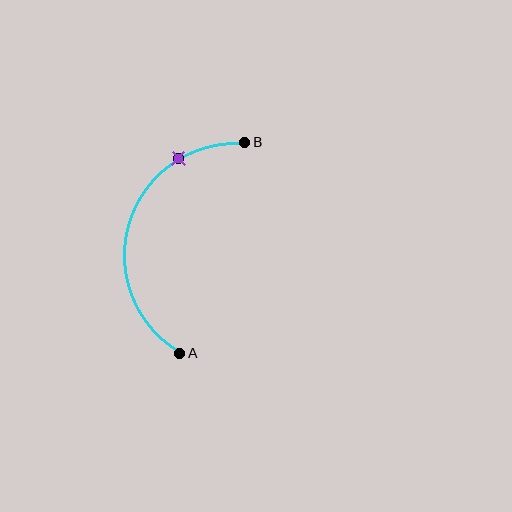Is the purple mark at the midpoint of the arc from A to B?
No. The purple mark lies on the arc but is closer to endpoint B. The arc midpoint would be at the point on the curve equidistant along the arc from both A and B.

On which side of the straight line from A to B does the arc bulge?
The arc bulges to the left of the straight line connecting A and B.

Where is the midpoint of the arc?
The arc midpoint is the point on the curve farthest from the straight line joining A and B. It sits to the left of that line.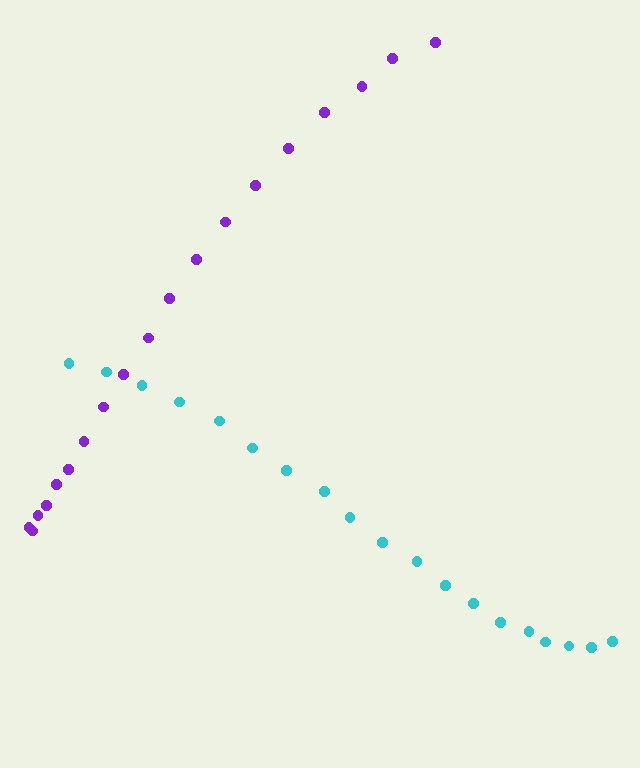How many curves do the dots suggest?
There are 2 distinct paths.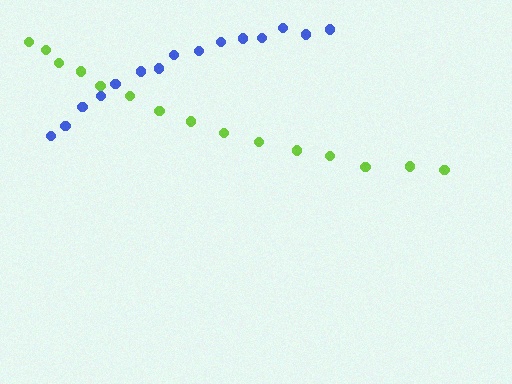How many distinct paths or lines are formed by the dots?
There are 2 distinct paths.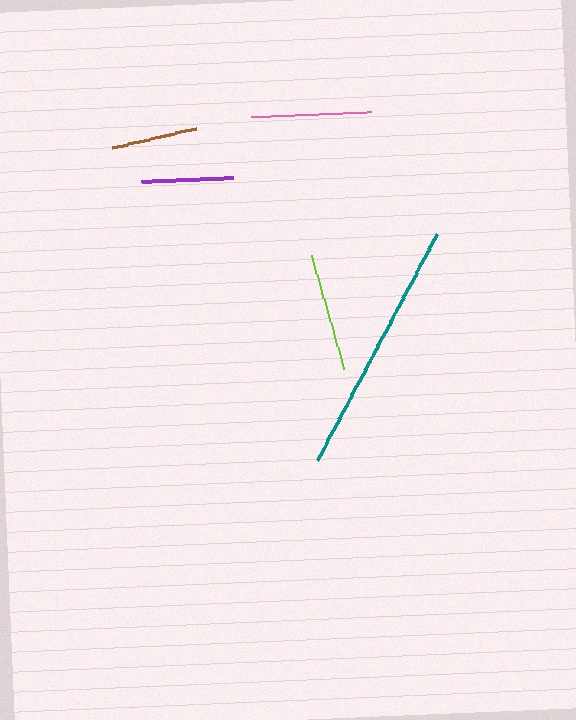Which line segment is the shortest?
The brown line is the shortest at approximately 86 pixels.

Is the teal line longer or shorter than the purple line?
The teal line is longer than the purple line.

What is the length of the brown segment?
The brown segment is approximately 86 pixels long.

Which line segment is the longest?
The teal line is the longest at approximately 255 pixels.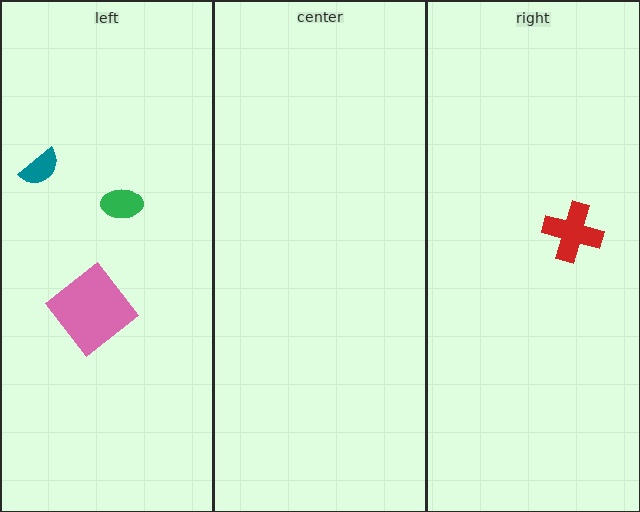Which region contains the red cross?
The right region.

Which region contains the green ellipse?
The left region.